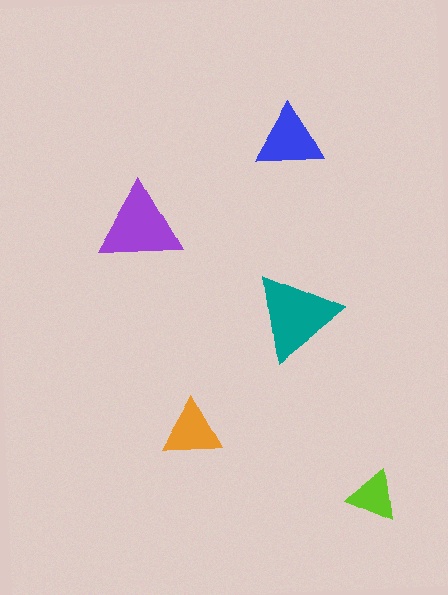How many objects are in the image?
There are 5 objects in the image.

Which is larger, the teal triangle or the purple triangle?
The teal one.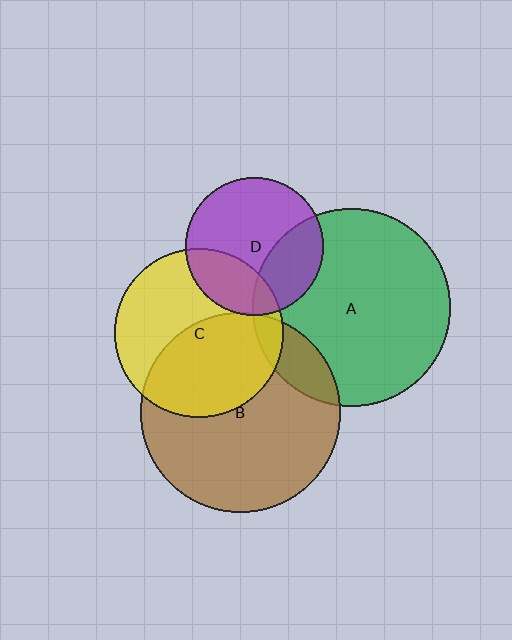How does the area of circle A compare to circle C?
Approximately 1.4 times.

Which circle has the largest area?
Circle B (brown).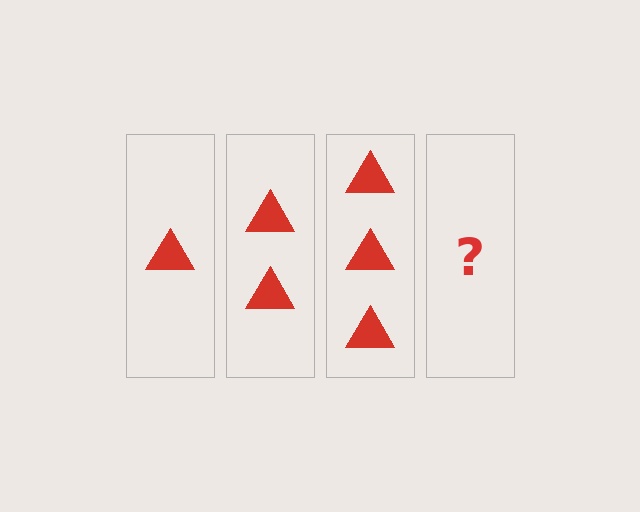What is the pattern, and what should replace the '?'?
The pattern is that each step adds one more triangle. The '?' should be 4 triangles.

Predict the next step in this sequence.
The next step is 4 triangles.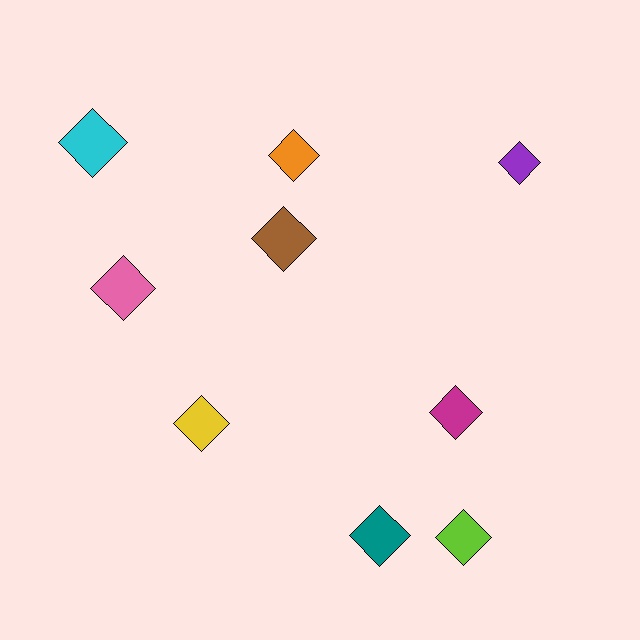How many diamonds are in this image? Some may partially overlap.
There are 9 diamonds.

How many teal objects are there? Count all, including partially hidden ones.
There is 1 teal object.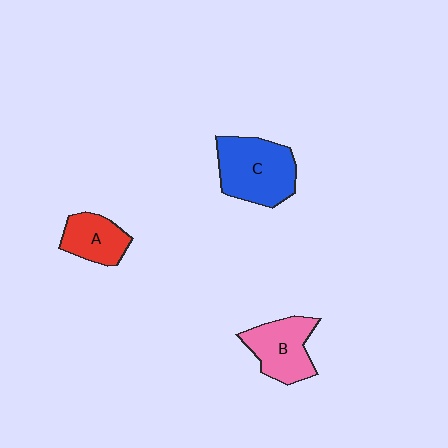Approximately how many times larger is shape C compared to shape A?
Approximately 1.7 times.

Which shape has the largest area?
Shape C (blue).